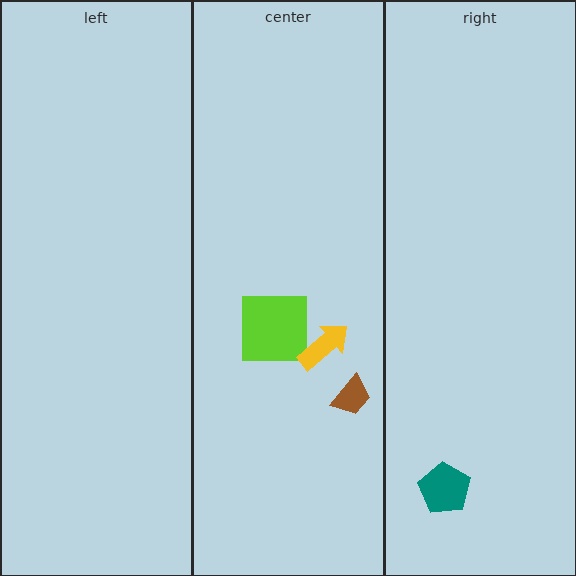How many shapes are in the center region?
3.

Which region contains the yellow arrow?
The center region.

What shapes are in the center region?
The brown trapezoid, the lime square, the yellow arrow.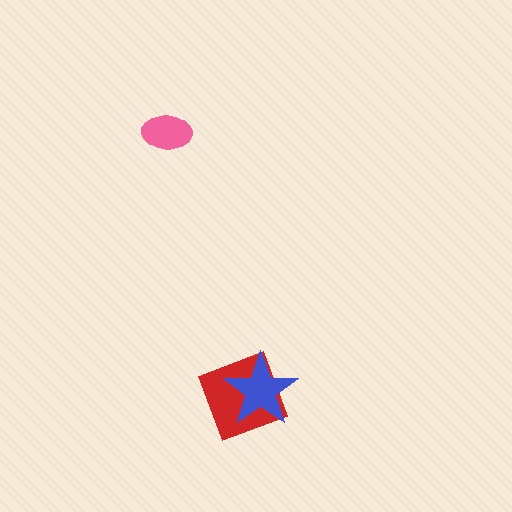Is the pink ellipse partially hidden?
No, no other shape covers it.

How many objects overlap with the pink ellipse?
0 objects overlap with the pink ellipse.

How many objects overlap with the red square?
1 object overlaps with the red square.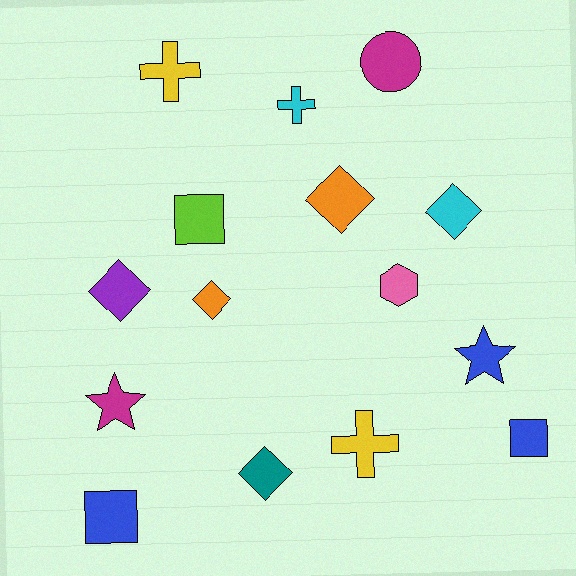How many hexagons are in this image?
There is 1 hexagon.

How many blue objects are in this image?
There are 3 blue objects.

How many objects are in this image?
There are 15 objects.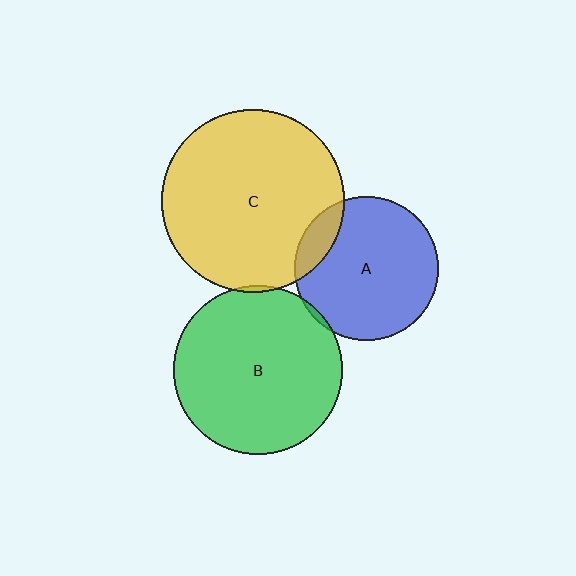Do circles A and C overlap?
Yes.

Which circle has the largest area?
Circle C (yellow).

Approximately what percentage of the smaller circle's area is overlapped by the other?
Approximately 15%.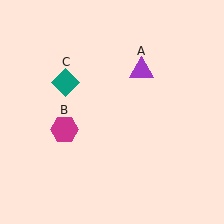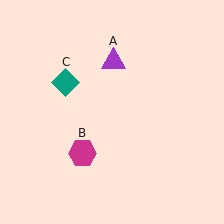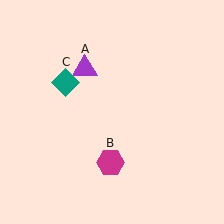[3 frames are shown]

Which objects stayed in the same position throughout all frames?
Teal diamond (object C) remained stationary.